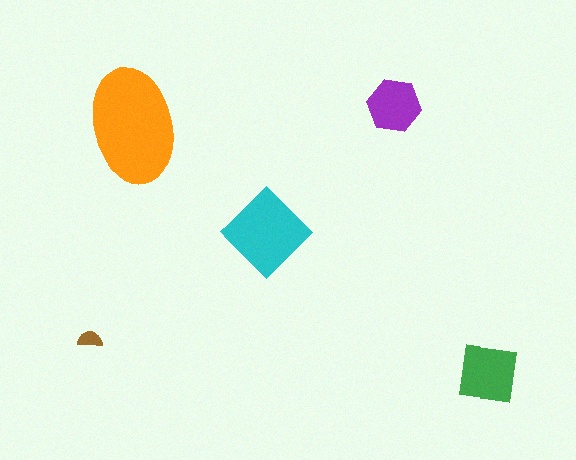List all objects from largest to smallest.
The orange ellipse, the cyan diamond, the green square, the purple hexagon, the brown semicircle.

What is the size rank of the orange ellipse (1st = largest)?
1st.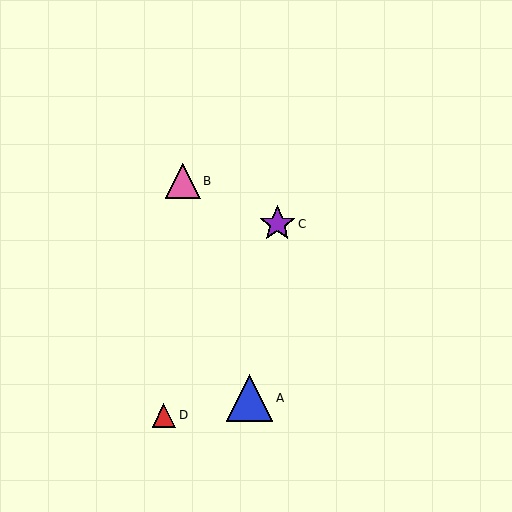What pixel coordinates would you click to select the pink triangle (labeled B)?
Click at (183, 181) to select the pink triangle B.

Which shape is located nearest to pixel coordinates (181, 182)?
The pink triangle (labeled B) at (183, 181) is nearest to that location.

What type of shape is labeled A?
Shape A is a blue triangle.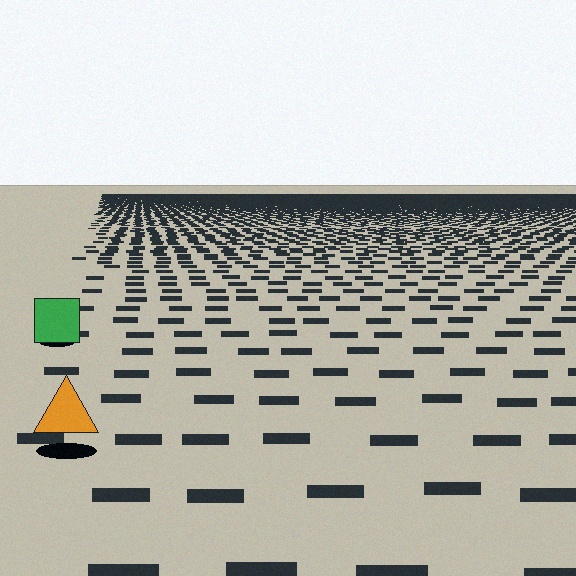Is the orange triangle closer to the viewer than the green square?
Yes. The orange triangle is closer — you can tell from the texture gradient: the ground texture is coarser near it.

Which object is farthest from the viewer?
The green square is farthest from the viewer. It appears smaller and the ground texture around it is denser.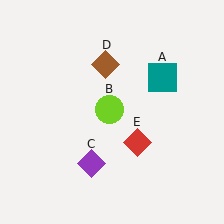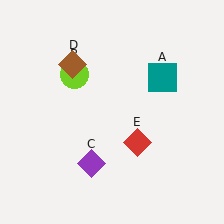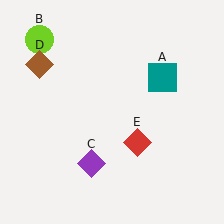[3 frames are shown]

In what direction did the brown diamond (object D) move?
The brown diamond (object D) moved left.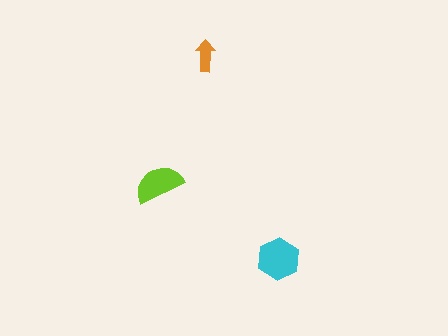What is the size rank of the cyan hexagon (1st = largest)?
1st.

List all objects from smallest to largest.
The orange arrow, the lime semicircle, the cyan hexagon.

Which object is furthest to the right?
The cyan hexagon is rightmost.